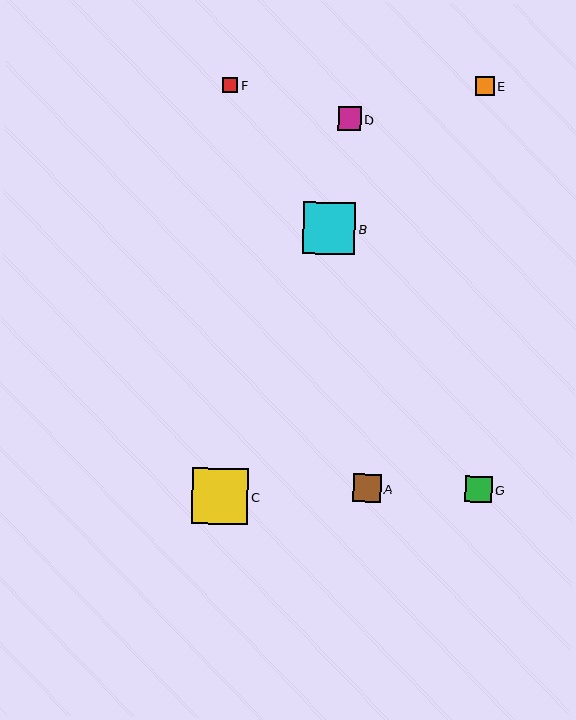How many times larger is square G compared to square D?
Square G is approximately 1.1 times the size of square D.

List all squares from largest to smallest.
From largest to smallest: C, B, A, G, D, E, F.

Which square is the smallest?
Square F is the smallest with a size of approximately 15 pixels.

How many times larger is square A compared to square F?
Square A is approximately 1.8 times the size of square F.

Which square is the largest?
Square C is the largest with a size of approximately 56 pixels.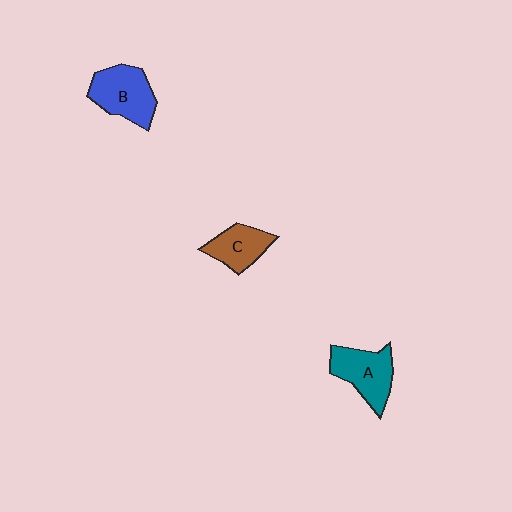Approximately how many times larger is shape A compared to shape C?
Approximately 1.3 times.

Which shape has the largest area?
Shape B (blue).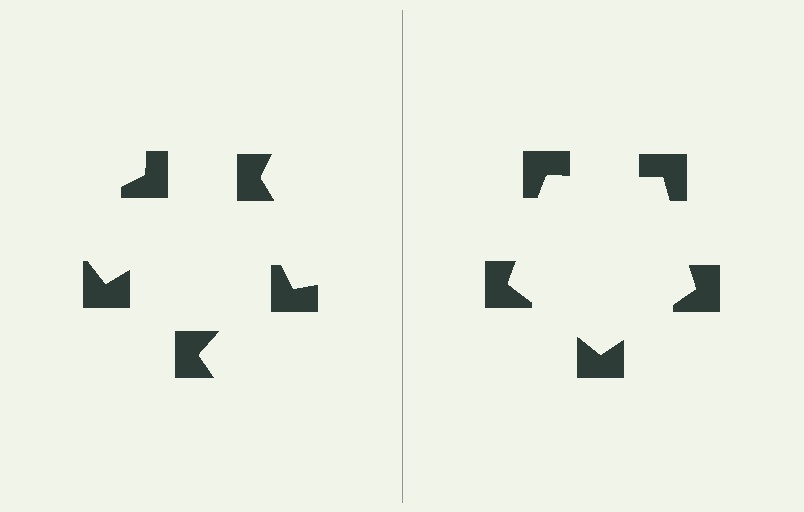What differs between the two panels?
The notched squares are positioned identically on both sides; only the wedge orientations differ. On the right they align to a pentagon; on the left they are misaligned.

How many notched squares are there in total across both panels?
10 — 5 on each side.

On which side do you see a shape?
An illusory pentagon appears on the right side. On the left side the wedge cuts are rotated, so no coherent shape forms.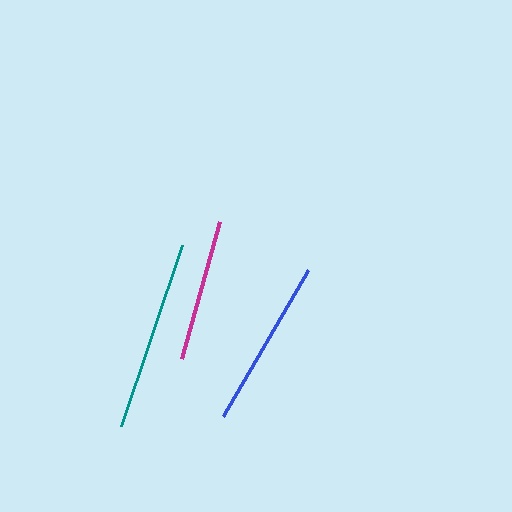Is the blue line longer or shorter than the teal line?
The teal line is longer than the blue line.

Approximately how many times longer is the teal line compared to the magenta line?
The teal line is approximately 1.3 times the length of the magenta line.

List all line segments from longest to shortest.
From longest to shortest: teal, blue, magenta.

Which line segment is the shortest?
The magenta line is the shortest at approximately 143 pixels.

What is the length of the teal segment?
The teal segment is approximately 191 pixels long.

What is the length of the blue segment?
The blue segment is approximately 169 pixels long.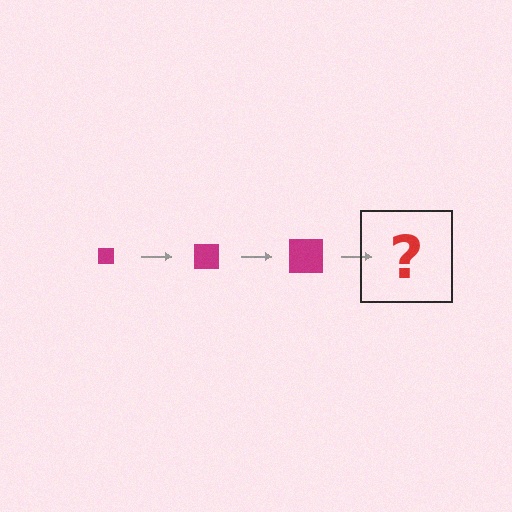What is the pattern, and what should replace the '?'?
The pattern is that the square gets progressively larger each step. The '?' should be a magenta square, larger than the previous one.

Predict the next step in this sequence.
The next step is a magenta square, larger than the previous one.